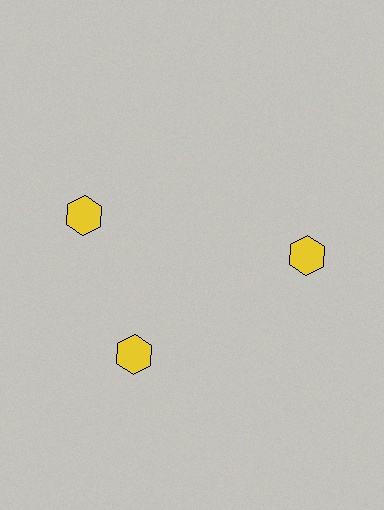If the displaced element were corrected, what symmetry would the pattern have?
It would have 3-fold rotational symmetry — the pattern would map onto itself every 120 degrees.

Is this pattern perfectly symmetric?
No. The 3 yellow hexagons are arranged in a ring, but one element near the 11 o'clock position is rotated out of alignment along the ring, breaking the 3-fold rotational symmetry.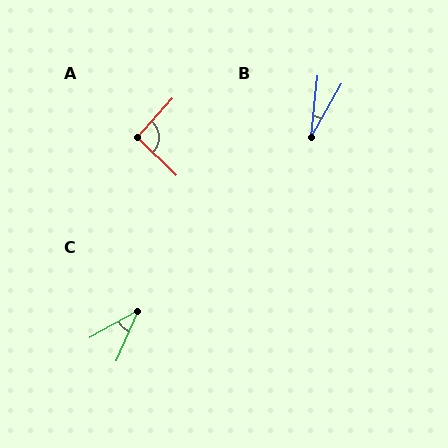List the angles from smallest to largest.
B (24°), C (37°), A (92°).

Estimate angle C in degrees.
Approximately 37 degrees.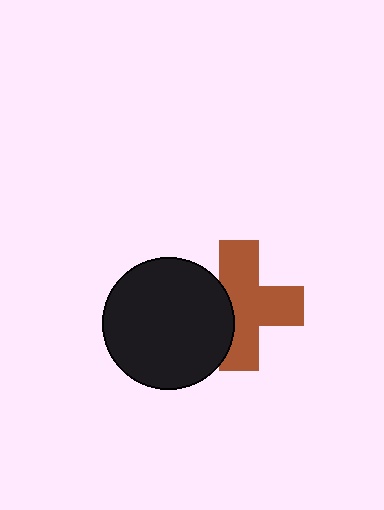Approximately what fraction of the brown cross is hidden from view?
Roughly 31% of the brown cross is hidden behind the black circle.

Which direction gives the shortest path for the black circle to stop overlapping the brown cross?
Moving left gives the shortest separation.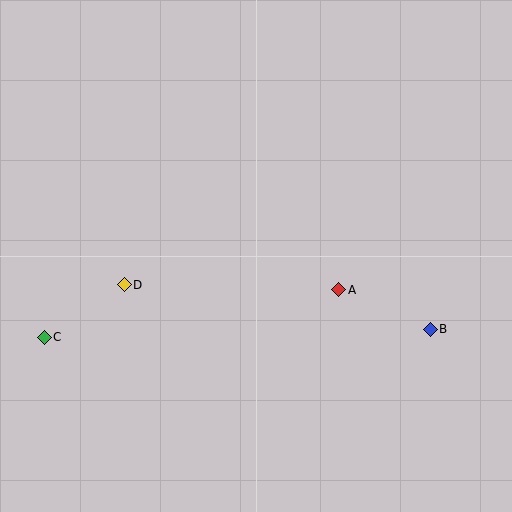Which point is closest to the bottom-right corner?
Point B is closest to the bottom-right corner.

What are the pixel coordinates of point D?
Point D is at (124, 285).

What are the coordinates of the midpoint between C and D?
The midpoint between C and D is at (84, 311).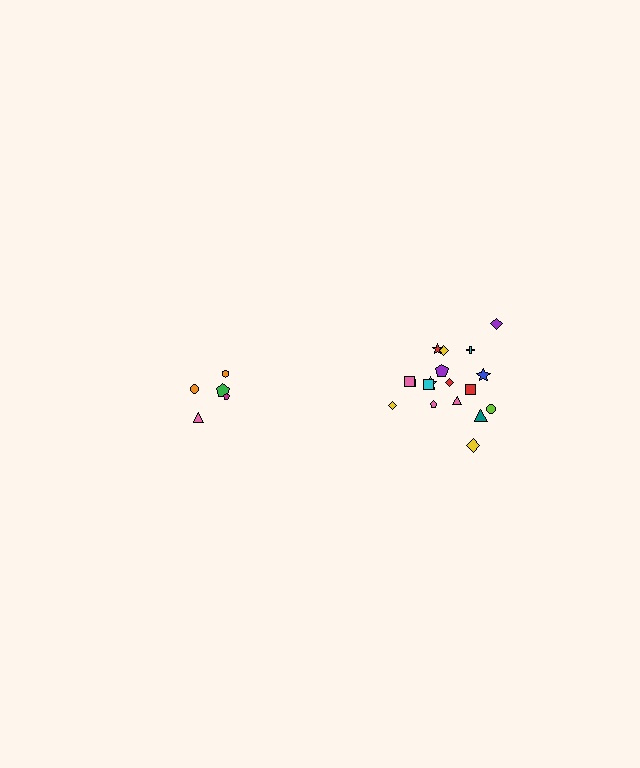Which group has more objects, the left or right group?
The right group.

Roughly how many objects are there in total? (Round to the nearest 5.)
Roughly 25 objects in total.